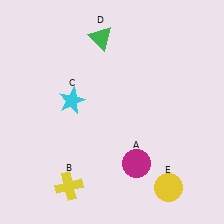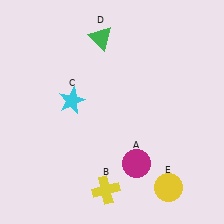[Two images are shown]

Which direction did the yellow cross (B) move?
The yellow cross (B) moved right.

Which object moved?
The yellow cross (B) moved right.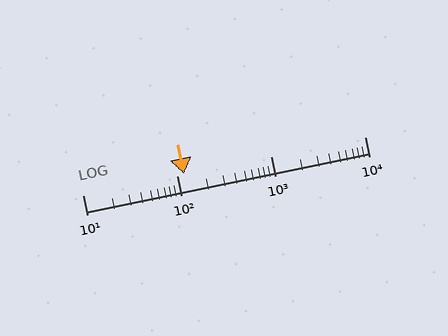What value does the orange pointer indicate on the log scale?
The pointer indicates approximately 120.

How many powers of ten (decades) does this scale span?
The scale spans 3 decades, from 10 to 10000.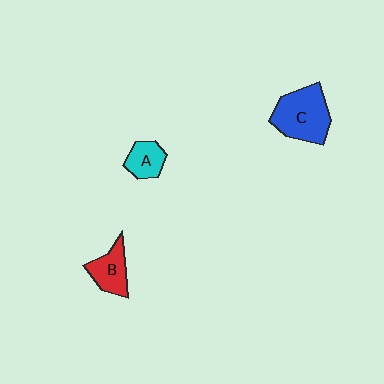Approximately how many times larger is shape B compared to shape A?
Approximately 1.3 times.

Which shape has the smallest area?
Shape A (cyan).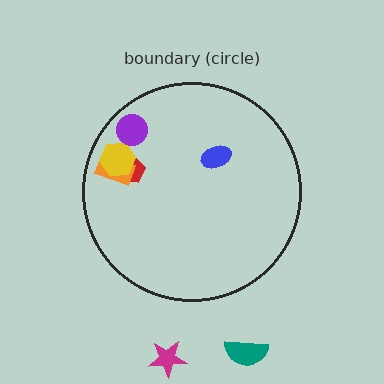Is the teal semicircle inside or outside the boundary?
Outside.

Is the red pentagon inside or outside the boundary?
Inside.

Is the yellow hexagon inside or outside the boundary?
Inside.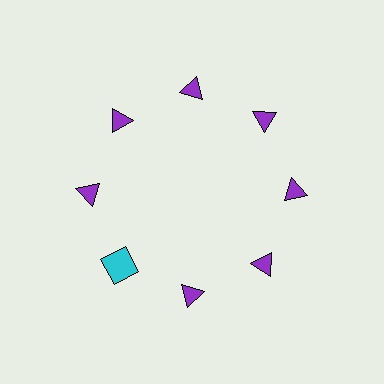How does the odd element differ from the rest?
It differs in both color (cyan instead of purple) and shape (square instead of triangle).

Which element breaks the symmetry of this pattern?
The cyan square at roughly the 8 o'clock position breaks the symmetry. All other shapes are purple triangles.